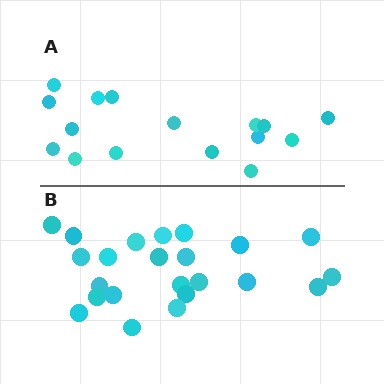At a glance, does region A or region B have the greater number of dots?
Region B (the bottom region) has more dots.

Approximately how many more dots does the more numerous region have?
Region B has roughly 8 or so more dots than region A.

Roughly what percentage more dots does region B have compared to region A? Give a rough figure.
About 45% more.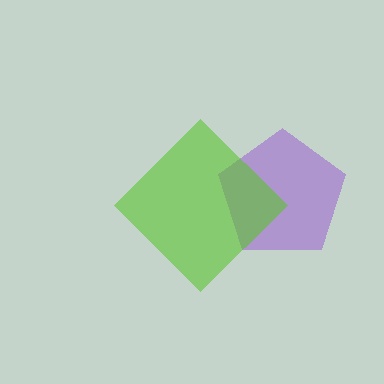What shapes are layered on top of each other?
The layered shapes are: a purple pentagon, a lime diamond.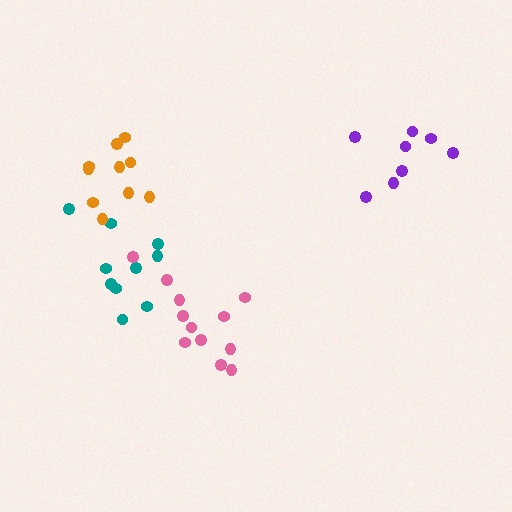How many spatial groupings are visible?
There are 4 spatial groupings.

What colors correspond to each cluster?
The clusters are colored: teal, pink, orange, purple.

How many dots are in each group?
Group 1: 10 dots, Group 2: 12 dots, Group 3: 10 dots, Group 4: 8 dots (40 total).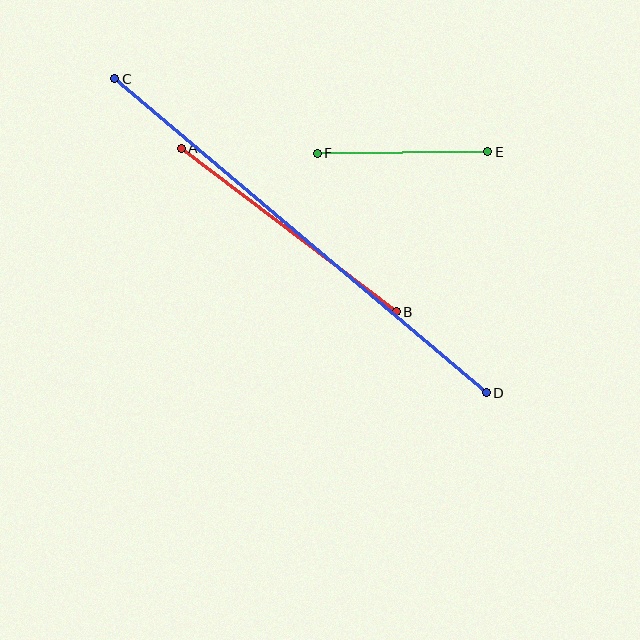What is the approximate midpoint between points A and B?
The midpoint is at approximately (289, 230) pixels.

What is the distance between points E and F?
The distance is approximately 170 pixels.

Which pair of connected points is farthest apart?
Points C and D are farthest apart.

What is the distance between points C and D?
The distance is approximately 486 pixels.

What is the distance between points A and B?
The distance is approximately 270 pixels.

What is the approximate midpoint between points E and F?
The midpoint is at approximately (402, 152) pixels.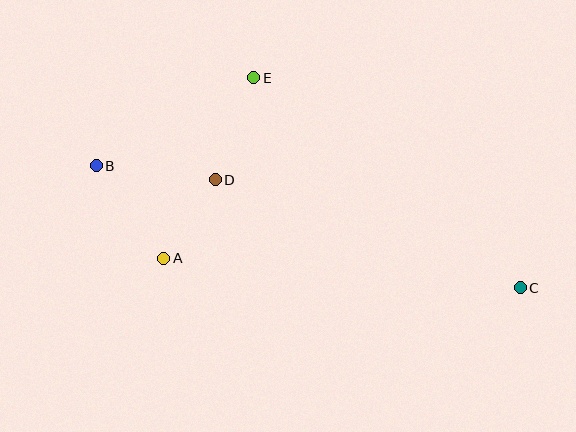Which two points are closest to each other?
Points A and D are closest to each other.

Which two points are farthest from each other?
Points B and C are farthest from each other.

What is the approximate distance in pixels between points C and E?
The distance between C and E is approximately 339 pixels.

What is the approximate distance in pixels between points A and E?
The distance between A and E is approximately 202 pixels.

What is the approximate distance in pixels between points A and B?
The distance between A and B is approximately 114 pixels.